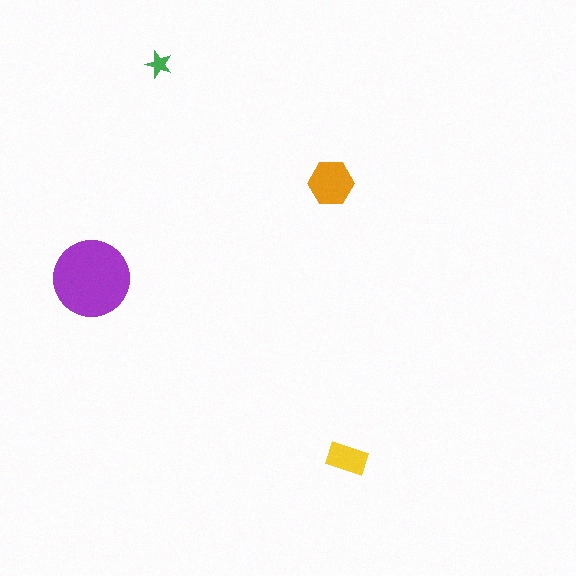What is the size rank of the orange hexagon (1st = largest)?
2nd.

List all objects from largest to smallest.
The purple circle, the orange hexagon, the yellow rectangle, the green star.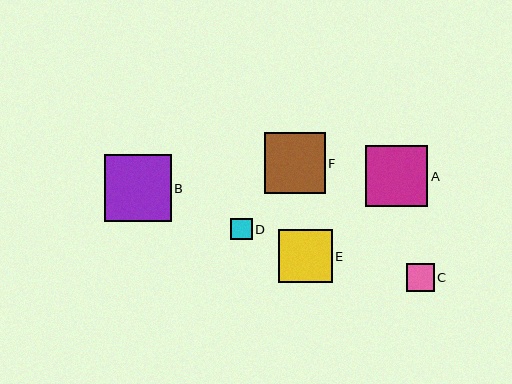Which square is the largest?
Square B is the largest with a size of approximately 67 pixels.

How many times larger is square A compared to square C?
Square A is approximately 2.2 times the size of square C.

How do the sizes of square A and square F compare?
Square A and square F are approximately the same size.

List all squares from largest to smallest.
From largest to smallest: B, A, F, E, C, D.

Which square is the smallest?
Square D is the smallest with a size of approximately 21 pixels.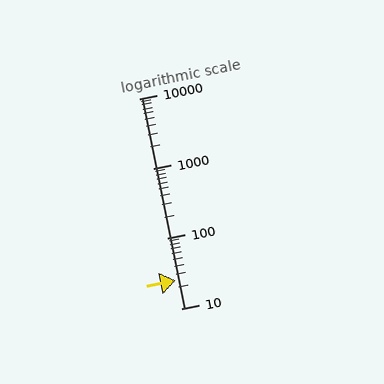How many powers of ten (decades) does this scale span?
The scale spans 3 decades, from 10 to 10000.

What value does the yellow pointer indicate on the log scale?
The pointer indicates approximately 25.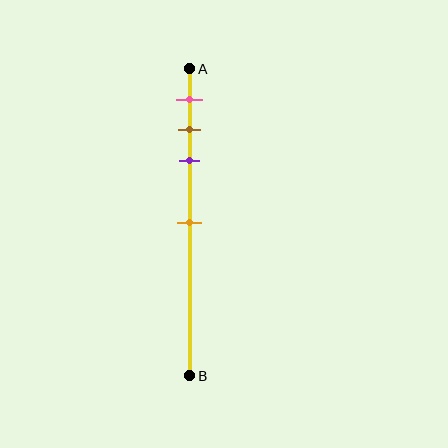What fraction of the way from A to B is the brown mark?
The brown mark is approximately 20% (0.2) of the way from A to B.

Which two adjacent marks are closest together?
The brown and purple marks are the closest adjacent pair.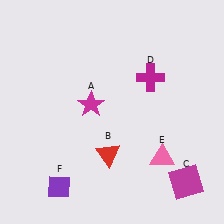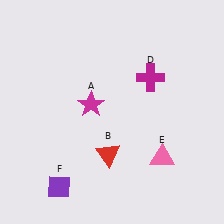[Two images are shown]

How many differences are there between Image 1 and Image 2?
There is 1 difference between the two images.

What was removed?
The magenta square (C) was removed in Image 2.